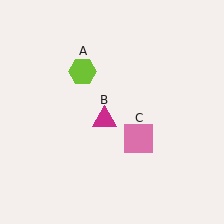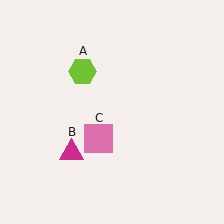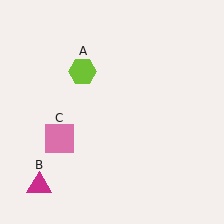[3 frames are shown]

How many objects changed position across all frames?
2 objects changed position: magenta triangle (object B), pink square (object C).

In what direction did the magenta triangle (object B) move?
The magenta triangle (object B) moved down and to the left.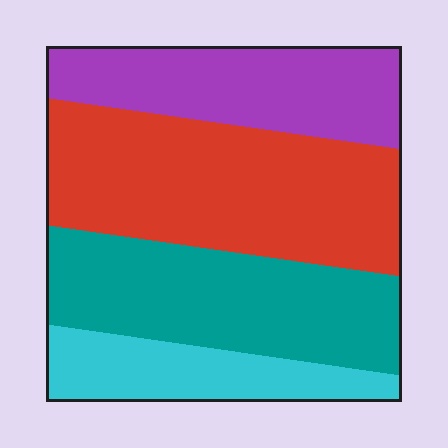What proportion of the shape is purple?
Purple covers around 20% of the shape.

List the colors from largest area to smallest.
From largest to smallest: red, teal, purple, cyan.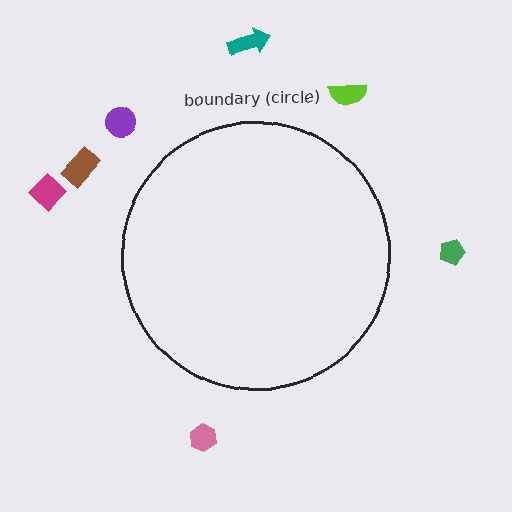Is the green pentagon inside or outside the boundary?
Outside.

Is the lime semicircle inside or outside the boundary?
Outside.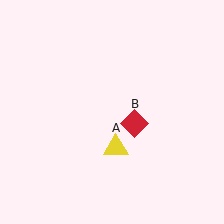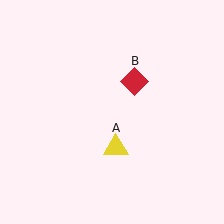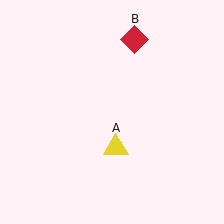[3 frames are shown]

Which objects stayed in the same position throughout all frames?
Yellow triangle (object A) remained stationary.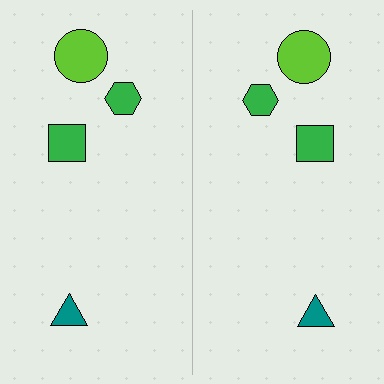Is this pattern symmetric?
Yes, this pattern has bilateral (reflection) symmetry.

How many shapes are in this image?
There are 8 shapes in this image.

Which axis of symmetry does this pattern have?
The pattern has a vertical axis of symmetry running through the center of the image.